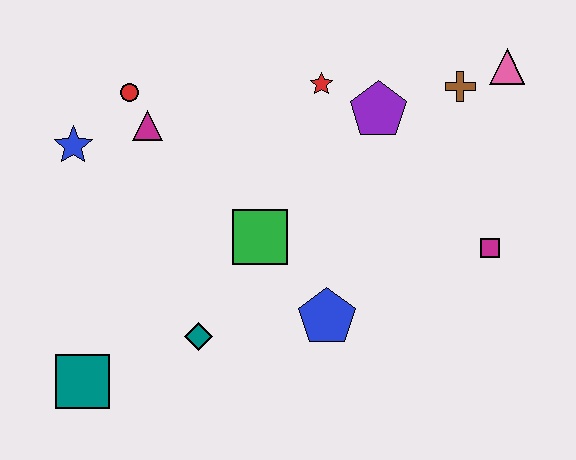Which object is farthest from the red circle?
The magenta square is farthest from the red circle.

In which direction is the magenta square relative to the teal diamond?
The magenta square is to the right of the teal diamond.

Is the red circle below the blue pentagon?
No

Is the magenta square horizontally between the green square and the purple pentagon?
No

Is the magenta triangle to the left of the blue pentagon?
Yes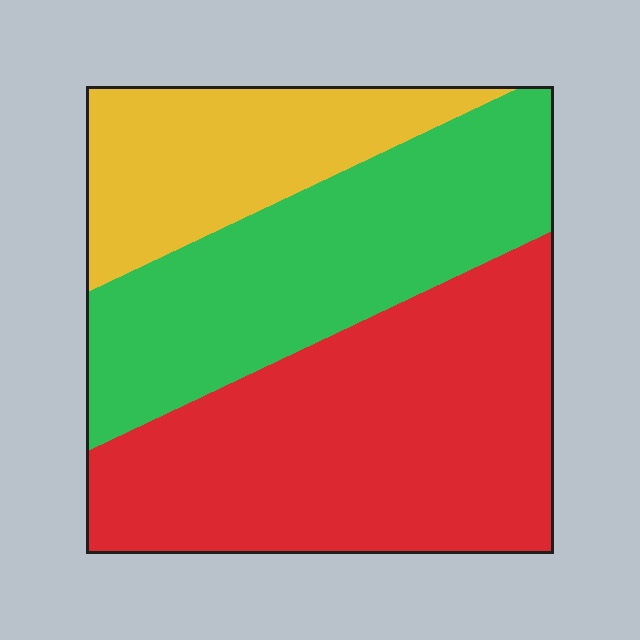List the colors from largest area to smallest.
From largest to smallest: red, green, yellow.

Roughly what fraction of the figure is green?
Green takes up about one third (1/3) of the figure.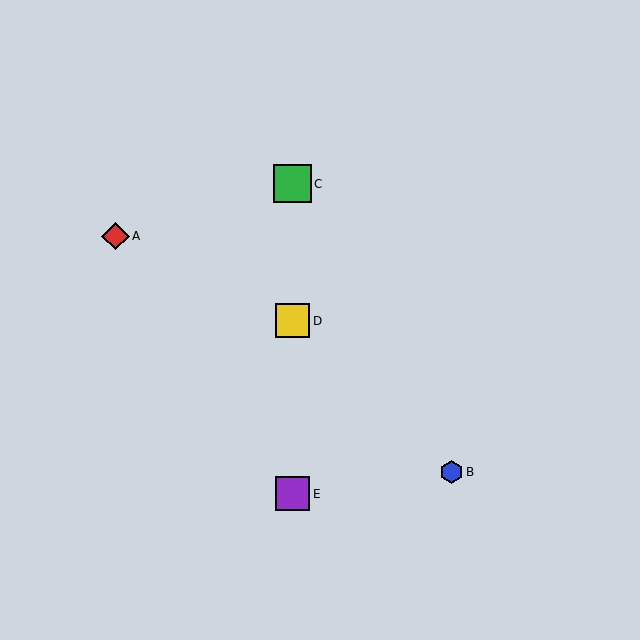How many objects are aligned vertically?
3 objects (C, D, E) are aligned vertically.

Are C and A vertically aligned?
No, C is at x≈293 and A is at x≈115.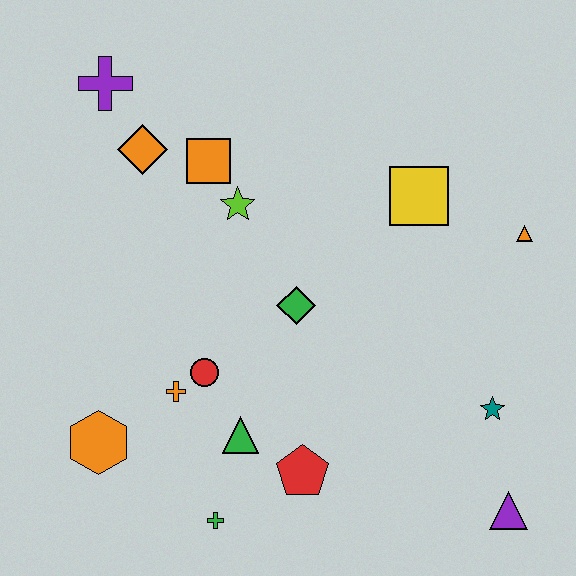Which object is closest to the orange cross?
The red circle is closest to the orange cross.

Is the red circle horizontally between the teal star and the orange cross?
Yes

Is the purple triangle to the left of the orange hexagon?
No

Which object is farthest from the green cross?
The purple cross is farthest from the green cross.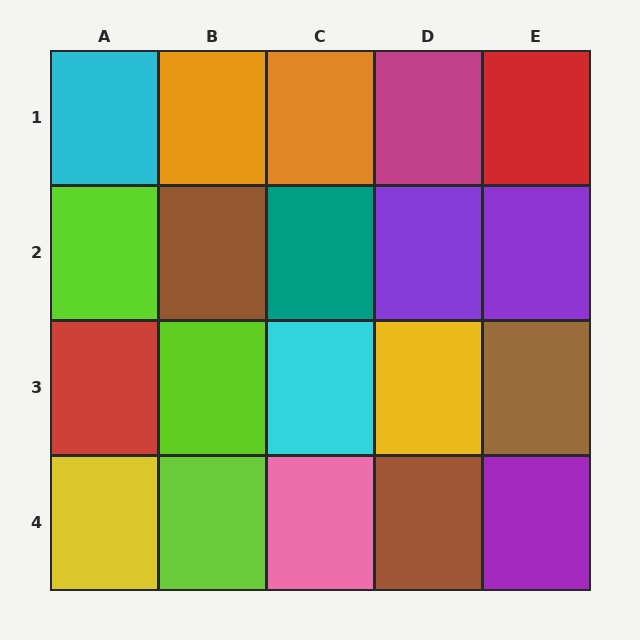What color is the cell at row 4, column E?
Purple.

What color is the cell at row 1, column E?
Red.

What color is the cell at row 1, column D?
Magenta.